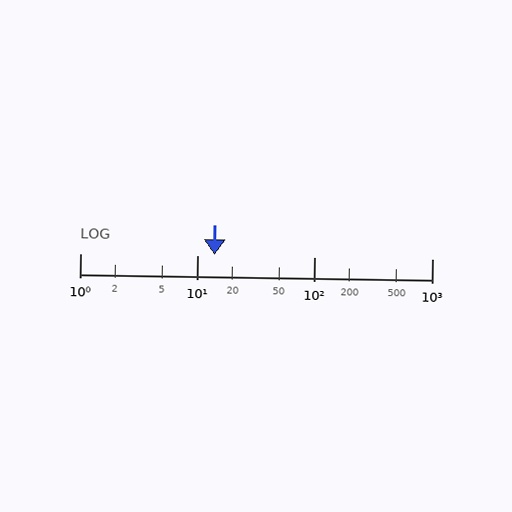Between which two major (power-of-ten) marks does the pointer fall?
The pointer is between 10 and 100.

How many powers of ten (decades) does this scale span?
The scale spans 3 decades, from 1 to 1000.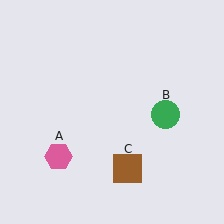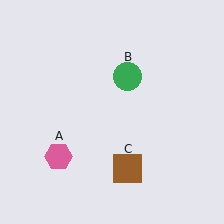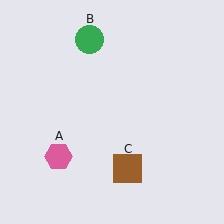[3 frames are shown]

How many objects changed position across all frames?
1 object changed position: green circle (object B).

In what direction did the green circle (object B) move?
The green circle (object B) moved up and to the left.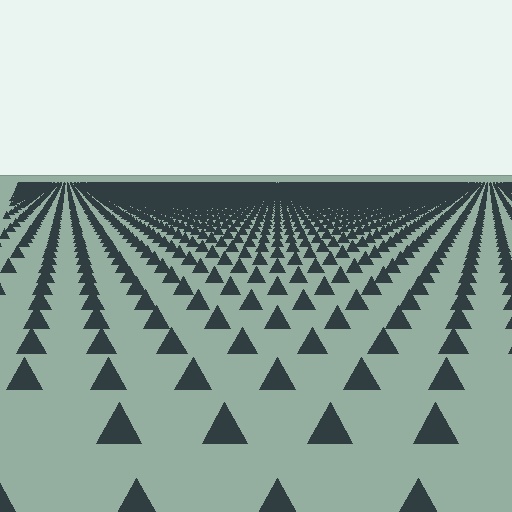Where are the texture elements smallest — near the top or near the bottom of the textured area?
Near the top.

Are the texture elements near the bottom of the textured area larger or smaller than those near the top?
Larger. Near the bottom, elements are closer to the viewer and appear at a bigger on-screen size.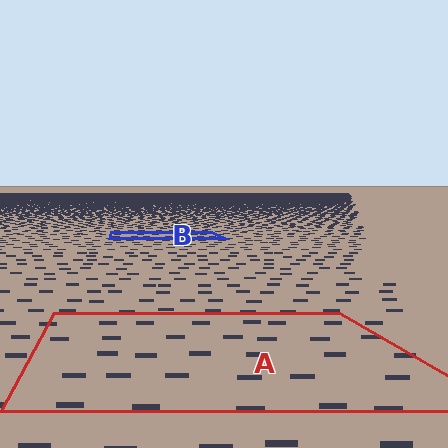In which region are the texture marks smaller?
The texture marks are smaller in region B, because it is farther away.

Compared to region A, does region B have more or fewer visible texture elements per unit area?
Region B has more texture elements per unit area — they are packed more densely because it is farther away.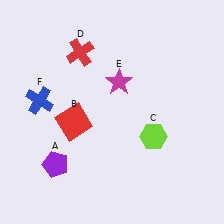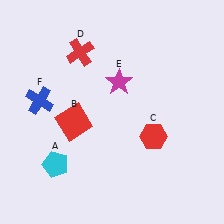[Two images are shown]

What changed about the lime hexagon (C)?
In Image 1, C is lime. In Image 2, it changed to red.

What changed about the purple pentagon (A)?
In Image 1, A is purple. In Image 2, it changed to cyan.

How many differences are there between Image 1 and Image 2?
There are 2 differences between the two images.